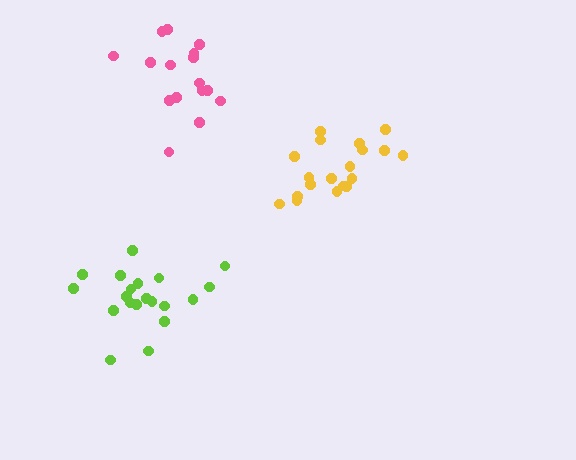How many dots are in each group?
Group 1: 19 dots, Group 2: 16 dots, Group 3: 20 dots (55 total).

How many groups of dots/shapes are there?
There are 3 groups.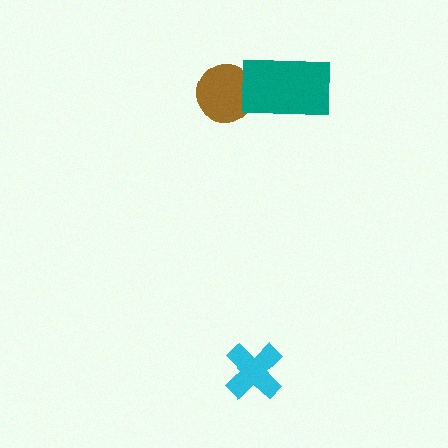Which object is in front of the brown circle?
The teal rectangle is in front of the brown circle.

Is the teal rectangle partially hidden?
No, no other shape covers it.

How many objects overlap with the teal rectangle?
1 object overlaps with the teal rectangle.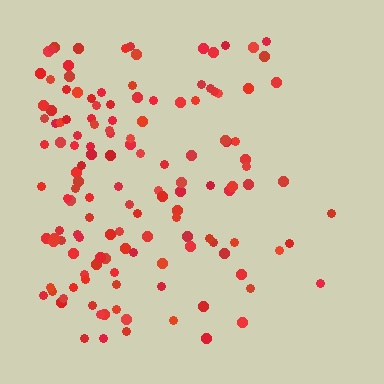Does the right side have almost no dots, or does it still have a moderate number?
Still a moderate number, just noticeably fewer than the left.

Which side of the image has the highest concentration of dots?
The left.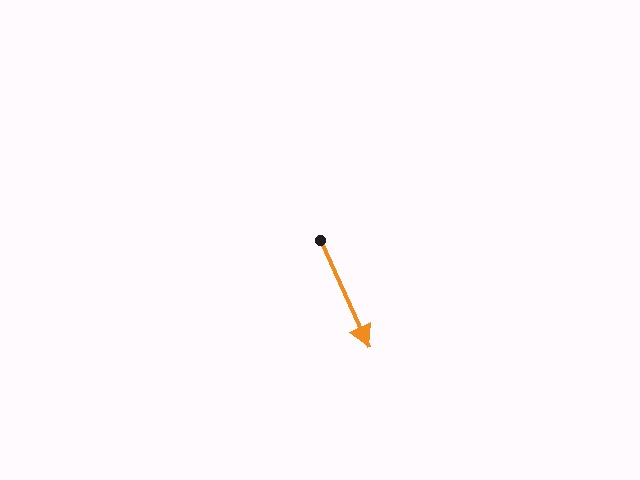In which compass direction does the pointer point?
Southeast.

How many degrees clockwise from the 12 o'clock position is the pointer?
Approximately 155 degrees.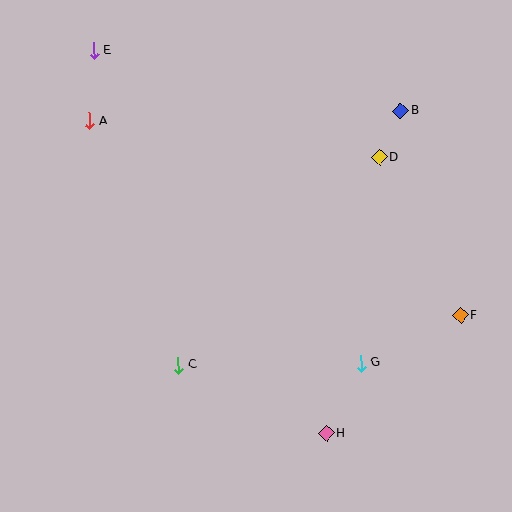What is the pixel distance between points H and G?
The distance between H and G is 78 pixels.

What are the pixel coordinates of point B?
Point B is at (401, 111).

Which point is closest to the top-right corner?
Point B is closest to the top-right corner.